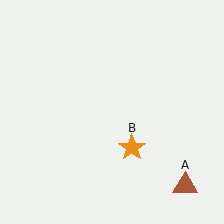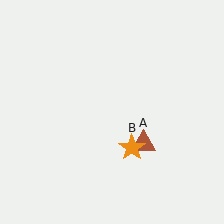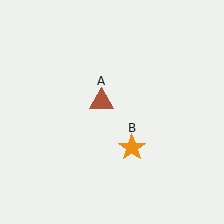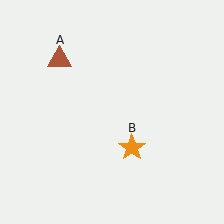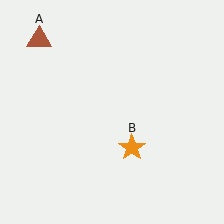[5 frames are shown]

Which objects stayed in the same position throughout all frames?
Orange star (object B) remained stationary.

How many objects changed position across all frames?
1 object changed position: brown triangle (object A).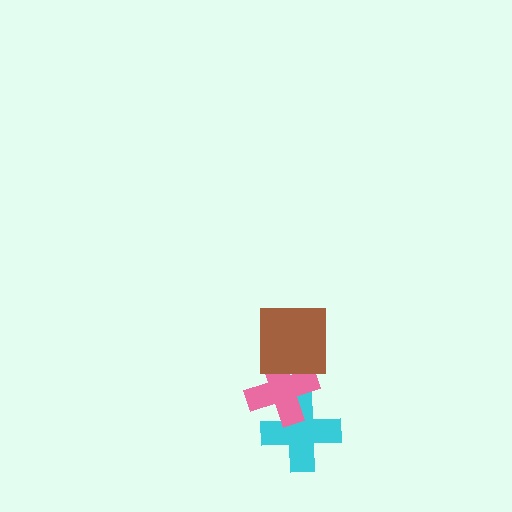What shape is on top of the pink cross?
The brown square is on top of the pink cross.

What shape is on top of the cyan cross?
The pink cross is on top of the cyan cross.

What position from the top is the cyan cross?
The cyan cross is 3rd from the top.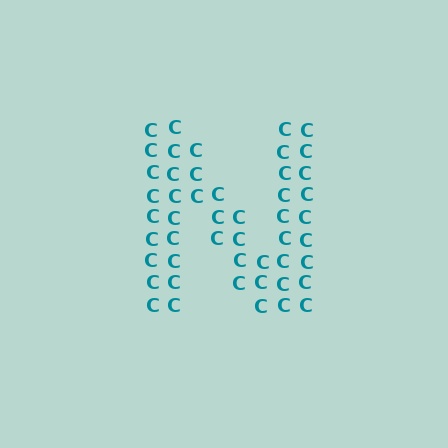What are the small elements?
The small elements are letter C's.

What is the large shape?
The large shape is the letter N.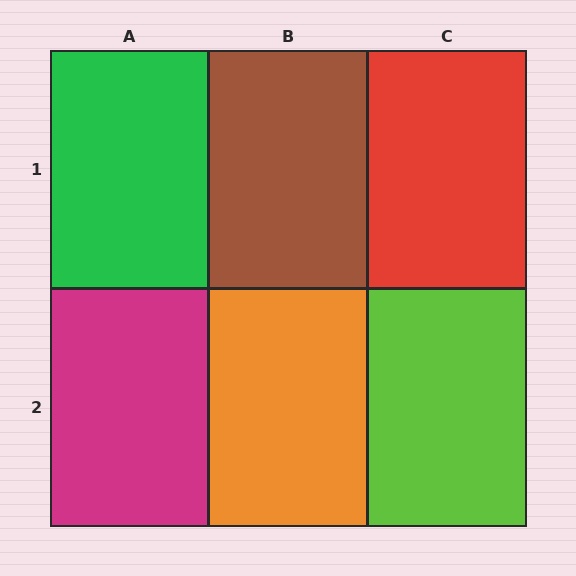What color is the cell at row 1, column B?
Brown.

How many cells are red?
1 cell is red.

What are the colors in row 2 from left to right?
Magenta, orange, lime.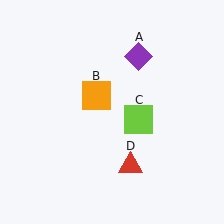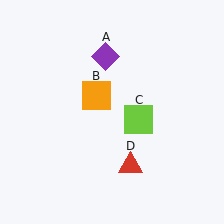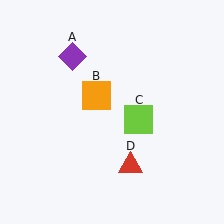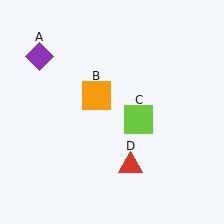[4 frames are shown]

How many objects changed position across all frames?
1 object changed position: purple diamond (object A).